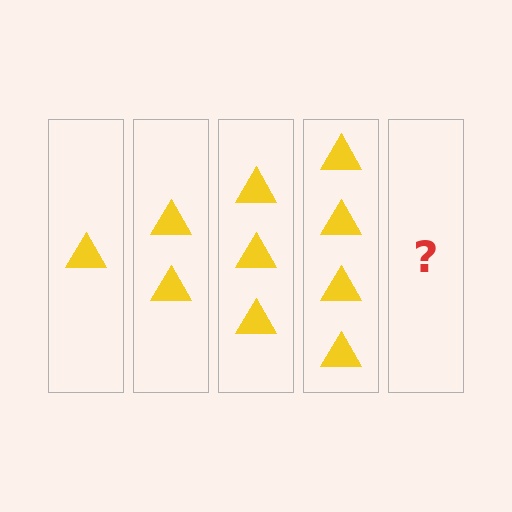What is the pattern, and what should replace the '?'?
The pattern is that each step adds one more triangle. The '?' should be 5 triangles.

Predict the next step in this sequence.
The next step is 5 triangles.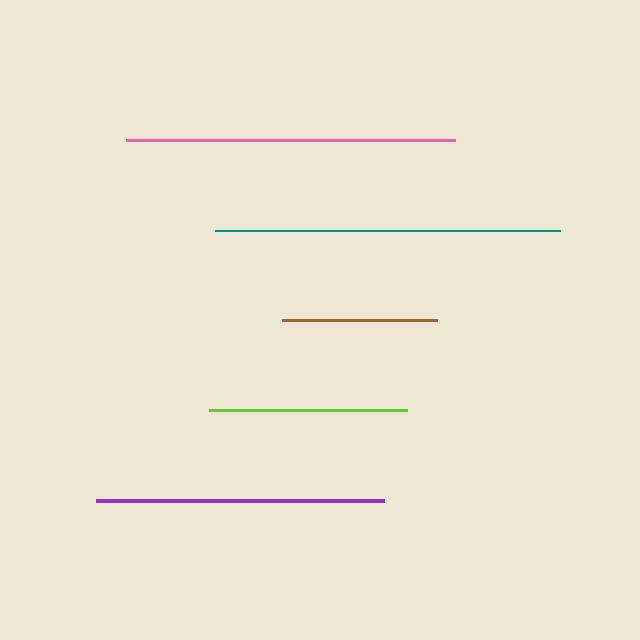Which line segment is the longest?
The teal line is the longest at approximately 346 pixels.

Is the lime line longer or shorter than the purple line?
The purple line is longer than the lime line.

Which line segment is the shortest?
The brown line is the shortest at approximately 154 pixels.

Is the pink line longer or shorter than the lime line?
The pink line is longer than the lime line.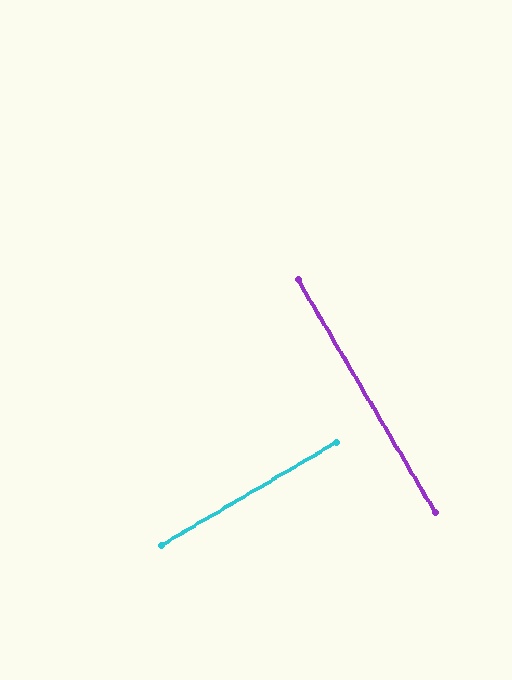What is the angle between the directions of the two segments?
Approximately 90 degrees.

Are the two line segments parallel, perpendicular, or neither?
Perpendicular — they meet at approximately 90°.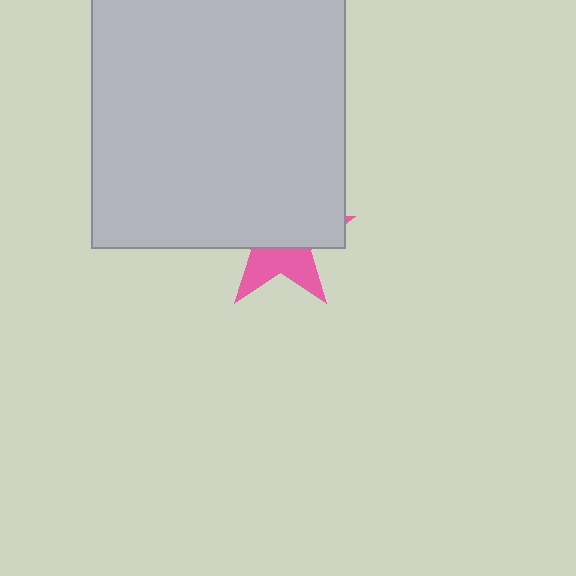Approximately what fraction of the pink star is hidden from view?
Roughly 63% of the pink star is hidden behind the light gray square.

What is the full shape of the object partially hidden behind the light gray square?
The partially hidden object is a pink star.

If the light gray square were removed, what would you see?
You would see the complete pink star.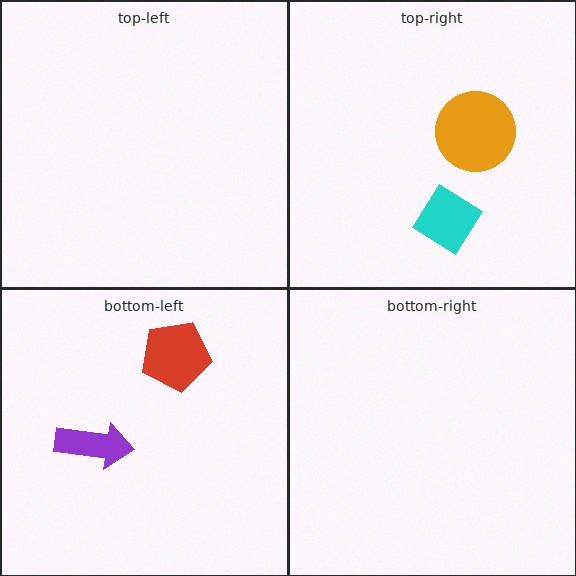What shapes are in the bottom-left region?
The red pentagon, the purple arrow.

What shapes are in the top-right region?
The orange circle, the cyan diamond.